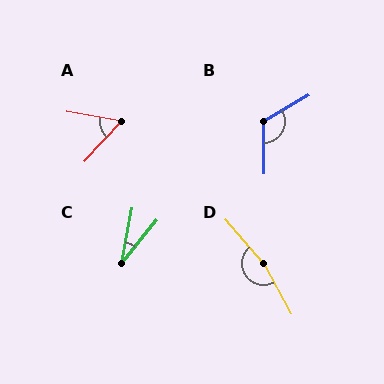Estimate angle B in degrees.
Approximately 120 degrees.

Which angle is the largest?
D, at approximately 168 degrees.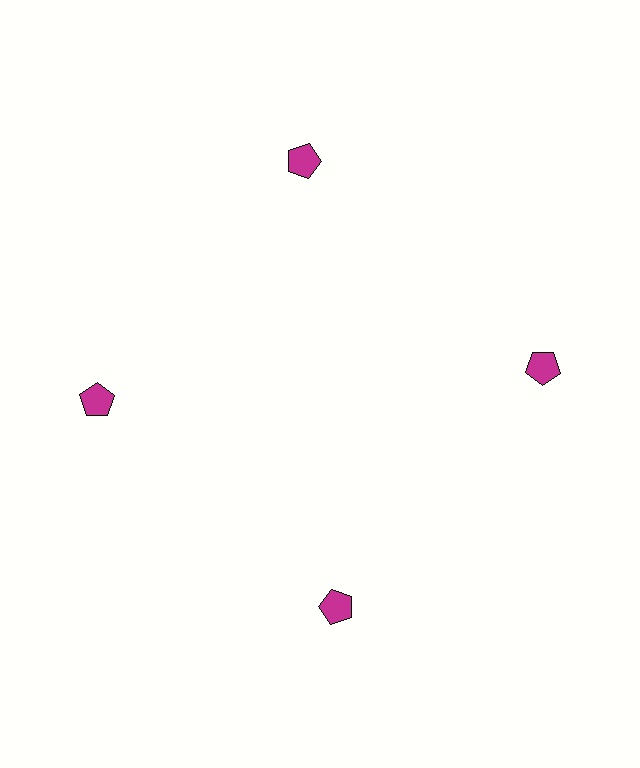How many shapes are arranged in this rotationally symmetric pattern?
There are 4 shapes, arranged in 4 groups of 1.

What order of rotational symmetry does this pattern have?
This pattern has 4-fold rotational symmetry.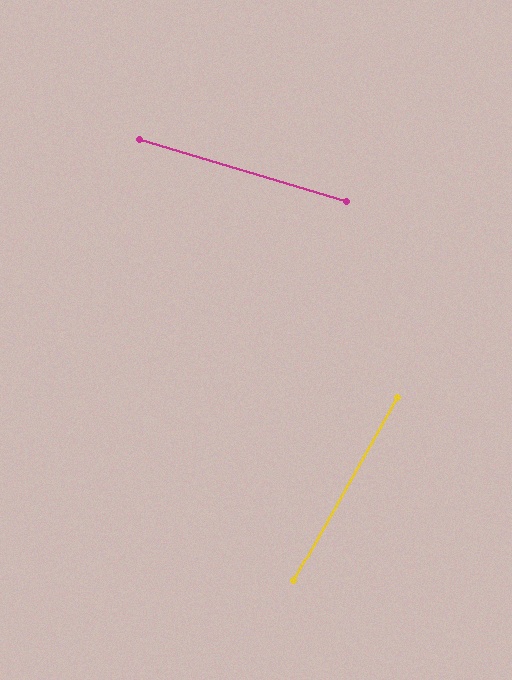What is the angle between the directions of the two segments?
Approximately 77 degrees.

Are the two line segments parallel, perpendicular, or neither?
Neither parallel nor perpendicular — they differ by about 77°.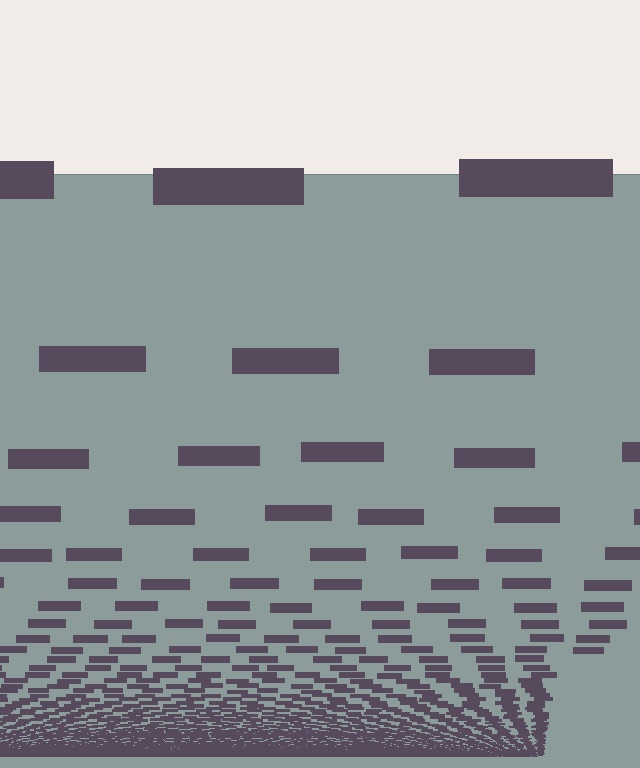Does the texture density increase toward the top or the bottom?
Density increases toward the bottom.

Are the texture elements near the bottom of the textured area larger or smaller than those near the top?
Smaller. The gradient is inverted — elements near the bottom are smaller and denser.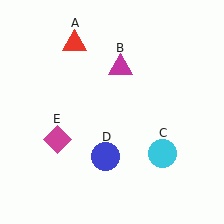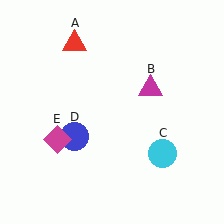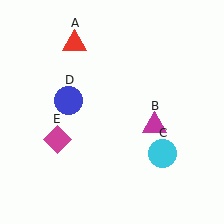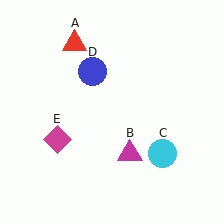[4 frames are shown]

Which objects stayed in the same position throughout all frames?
Red triangle (object A) and cyan circle (object C) and magenta diamond (object E) remained stationary.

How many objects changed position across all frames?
2 objects changed position: magenta triangle (object B), blue circle (object D).